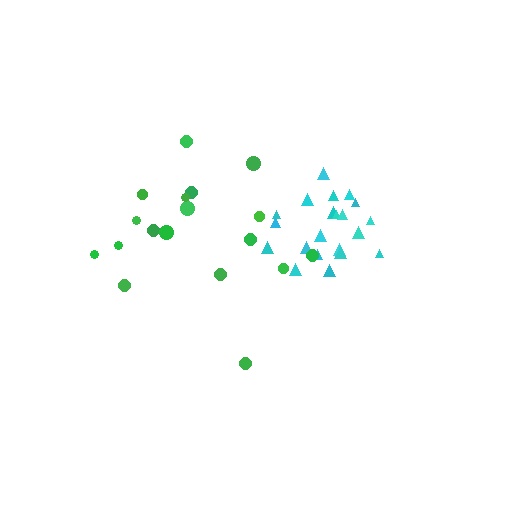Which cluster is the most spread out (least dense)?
Green.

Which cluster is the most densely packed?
Cyan.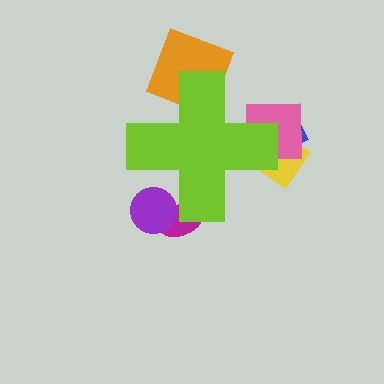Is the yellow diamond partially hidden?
Yes, the yellow diamond is partially hidden behind the lime cross.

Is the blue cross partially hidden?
Yes, the blue cross is partially hidden behind the lime cross.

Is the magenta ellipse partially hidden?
Yes, the magenta ellipse is partially hidden behind the lime cross.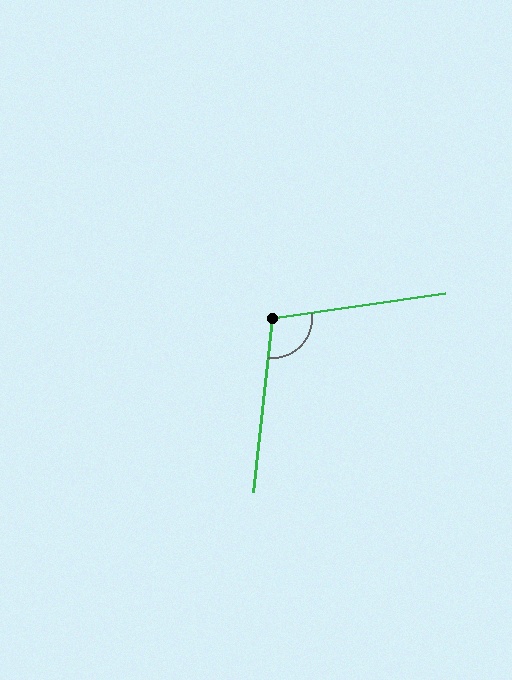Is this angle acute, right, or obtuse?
It is obtuse.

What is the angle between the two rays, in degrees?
Approximately 104 degrees.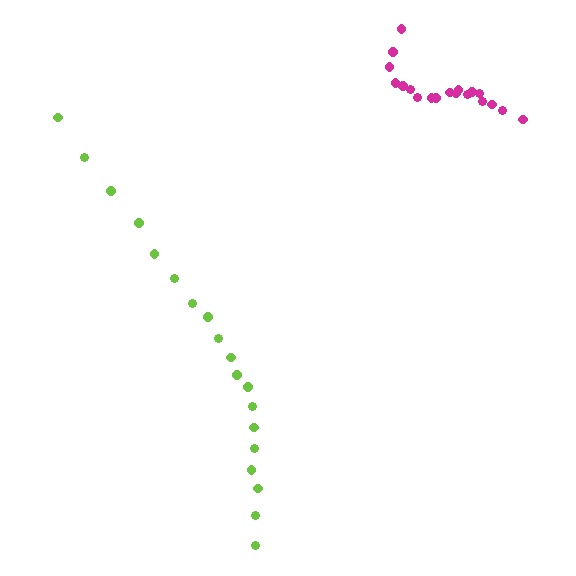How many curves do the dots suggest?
There are 2 distinct paths.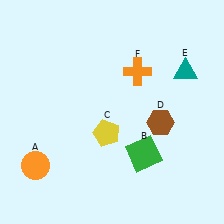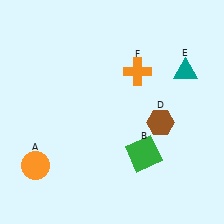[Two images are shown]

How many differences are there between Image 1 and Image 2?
There is 1 difference between the two images.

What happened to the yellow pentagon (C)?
The yellow pentagon (C) was removed in Image 2. It was in the bottom-left area of Image 1.